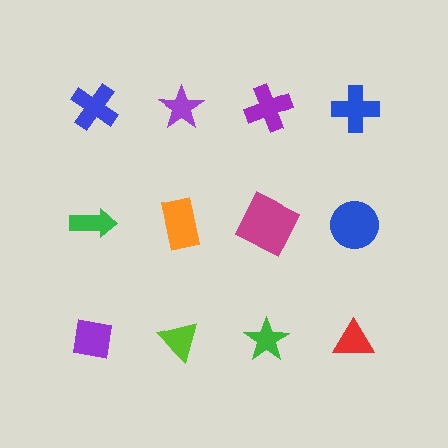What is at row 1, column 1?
A blue cross.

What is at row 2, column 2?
An orange rectangle.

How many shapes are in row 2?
4 shapes.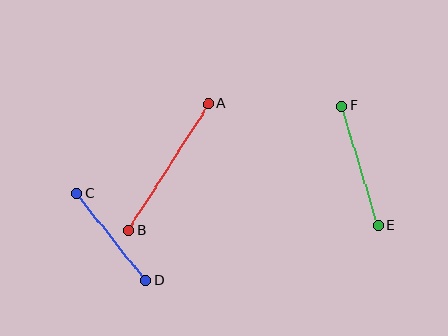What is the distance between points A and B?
The distance is approximately 150 pixels.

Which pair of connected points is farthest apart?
Points A and B are farthest apart.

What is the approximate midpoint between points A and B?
The midpoint is at approximately (168, 167) pixels.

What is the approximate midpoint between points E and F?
The midpoint is at approximately (360, 166) pixels.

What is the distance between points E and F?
The distance is approximately 124 pixels.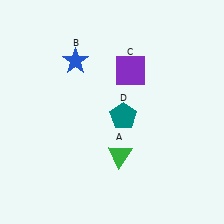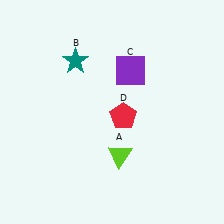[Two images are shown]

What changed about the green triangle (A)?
In Image 1, A is green. In Image 2, it changed to lime.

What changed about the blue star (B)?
In Image 1, B is blue. In Image 2, it changed to teal.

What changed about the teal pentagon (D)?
In Image 1, D is teal. In Image 2, it changed to red.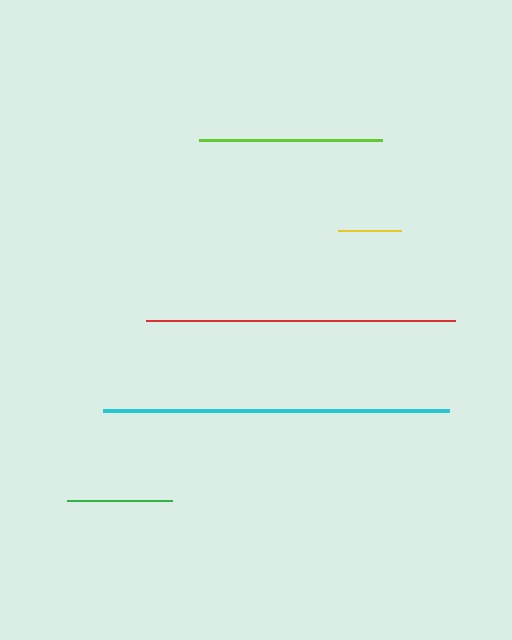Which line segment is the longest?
The cyan line is the longest at approximately 347 pixels.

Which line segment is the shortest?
The yellow line is the shortest at approximately 63 pixels.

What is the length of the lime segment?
The lime segment is approximately 183 pixels long.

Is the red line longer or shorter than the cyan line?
The cyan line is longer than the red line.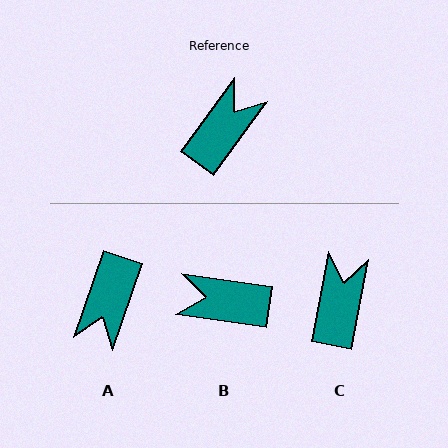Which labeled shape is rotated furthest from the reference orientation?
A, about 162 degrees away.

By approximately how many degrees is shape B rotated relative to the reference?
Approximately 118 degrees counter-clockwise.